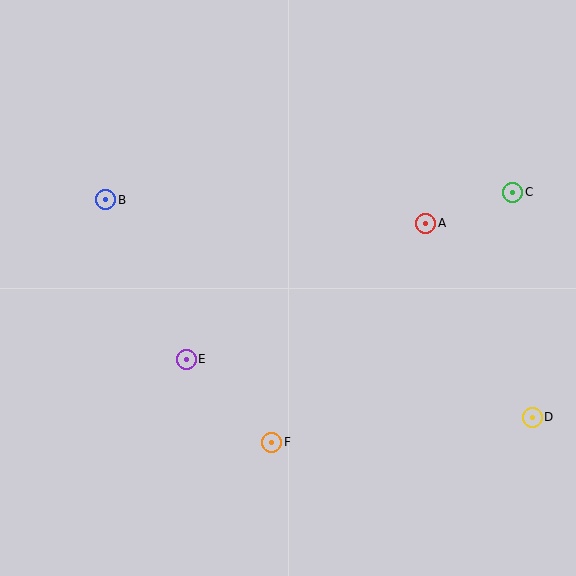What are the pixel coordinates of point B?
Point B is at (106, 200).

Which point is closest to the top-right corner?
Point C is closest to the top-right corner.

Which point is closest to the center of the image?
Point E at (186, 359) is closest to the center.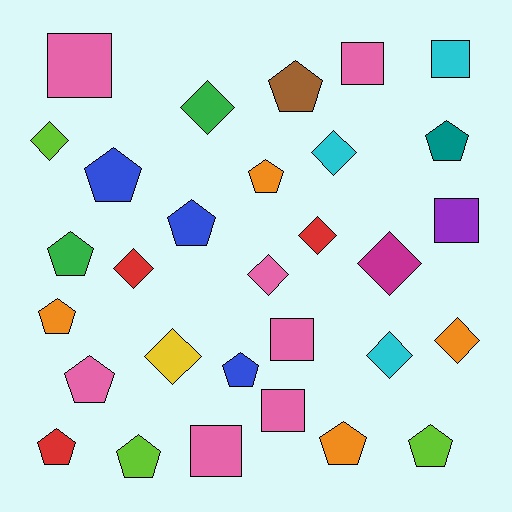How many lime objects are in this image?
There are 3 lime objects.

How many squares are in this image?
There are 7 squares.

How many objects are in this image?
There are 30 objects.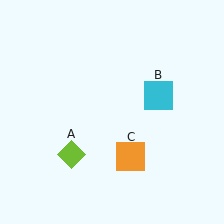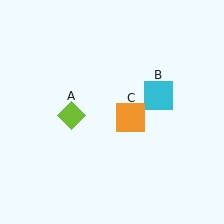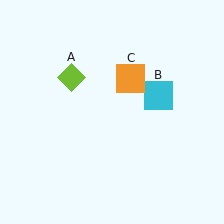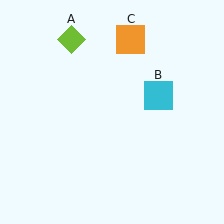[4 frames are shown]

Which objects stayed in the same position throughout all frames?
Cyan square (object B) remained stationary.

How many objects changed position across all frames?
2 objects changed position: lime diamond (object A), orange square (object C).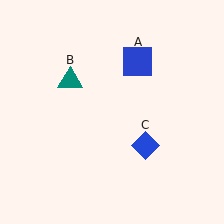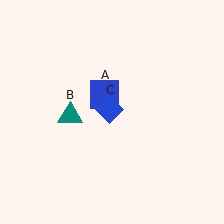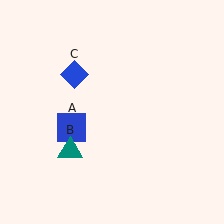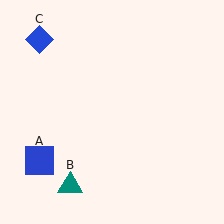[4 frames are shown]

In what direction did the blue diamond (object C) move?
The blue diamond (object C) moved up and to the left.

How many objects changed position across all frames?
3 objects changed position: blue square (object A), teal triangle (object B), blue diamond (object C).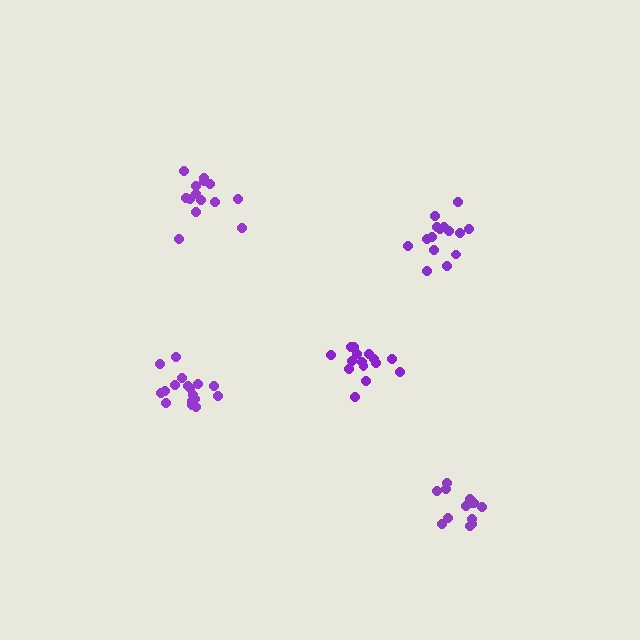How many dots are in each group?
Group 1: 17 dots, Group 2: 14 dots, Group 3: 15 dots, Group 4: 13 dots, Group 5: 15 dots (74 total).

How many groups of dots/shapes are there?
There are 5 groups.